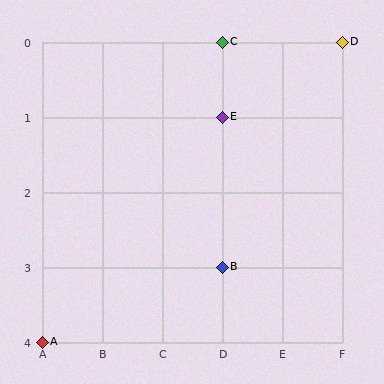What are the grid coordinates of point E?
Point E is at grid coordinates (D, 1).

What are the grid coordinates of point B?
Point B is at grid coordinates (D, 3).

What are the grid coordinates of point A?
Point A is at grid coordinates (A, 4).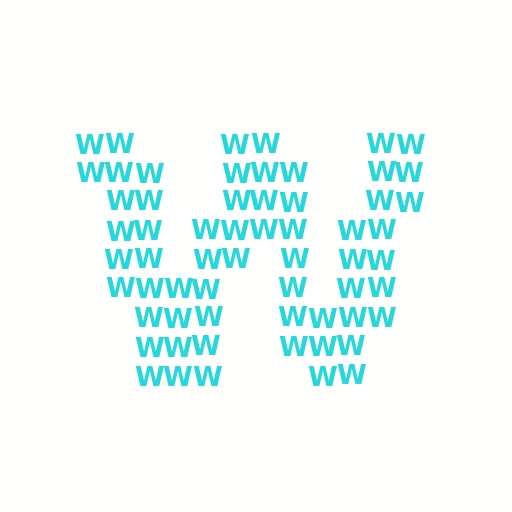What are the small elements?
The small elements are letter W's.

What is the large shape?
The large shape is the letter W.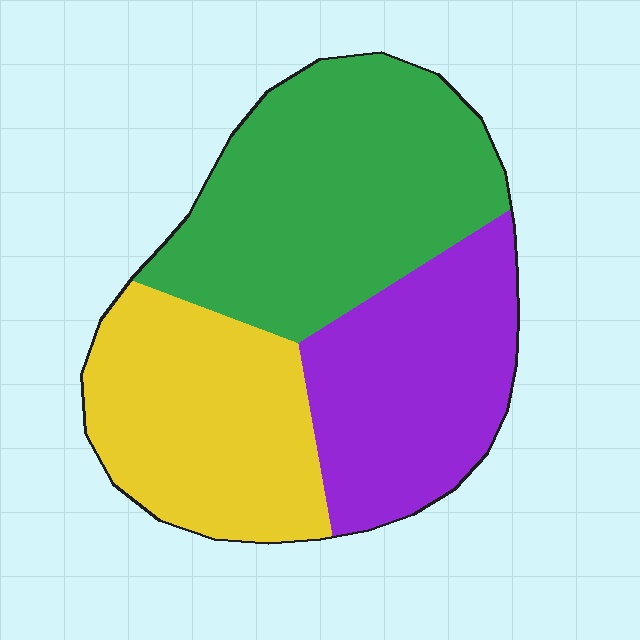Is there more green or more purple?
Green.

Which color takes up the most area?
Green, at roughly 40%.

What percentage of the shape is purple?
Purple covers 29% of the shape.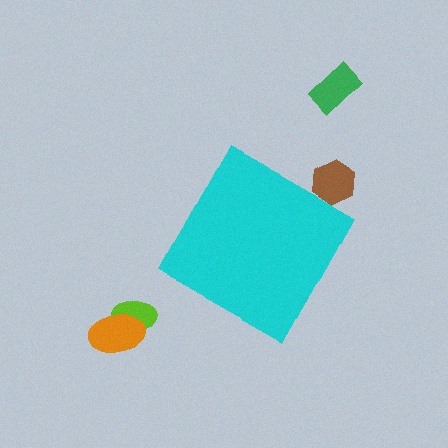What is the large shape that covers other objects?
A cyan diamond.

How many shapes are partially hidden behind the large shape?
1 shape is partially hidden.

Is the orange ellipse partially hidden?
No, the orange ellipse is fully visible.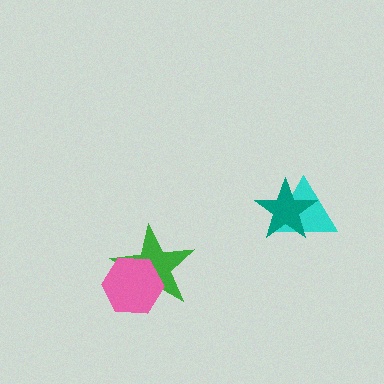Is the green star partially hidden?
Yes, it is partially covered by another shape.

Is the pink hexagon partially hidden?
No, no other shape covers it.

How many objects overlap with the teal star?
1 object overlaps with the teal star.